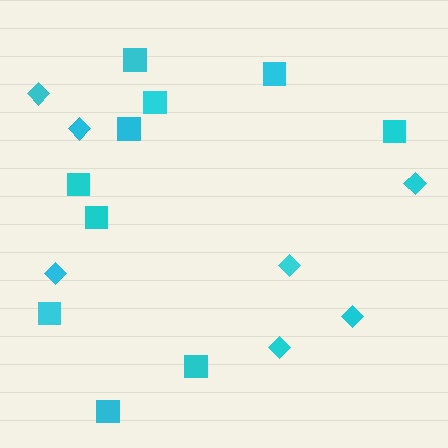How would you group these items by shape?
There are 2 groups: one group of squares (10) and one group of diamonds (7).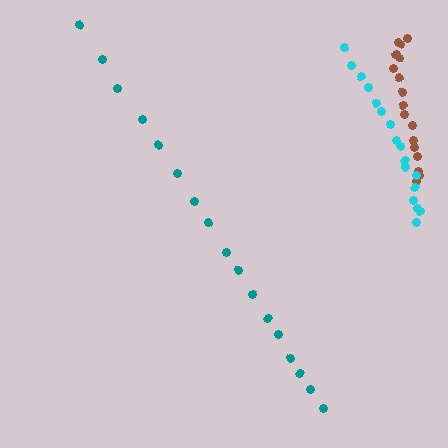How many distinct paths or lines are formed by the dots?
There are 3 distinct paths.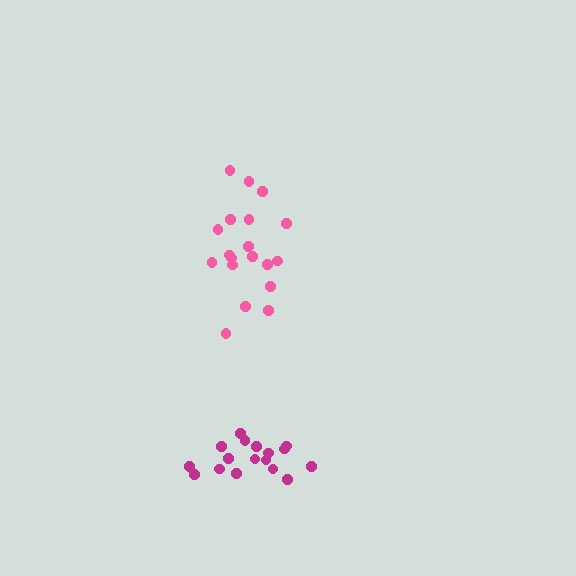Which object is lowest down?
The magenta cluster is bottommost.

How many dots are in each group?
Group 1: 17 dots, Group 2: 19 dots (36 total).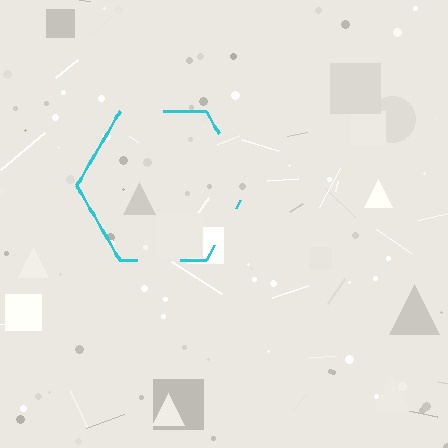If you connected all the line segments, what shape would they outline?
They would outline a hexagon.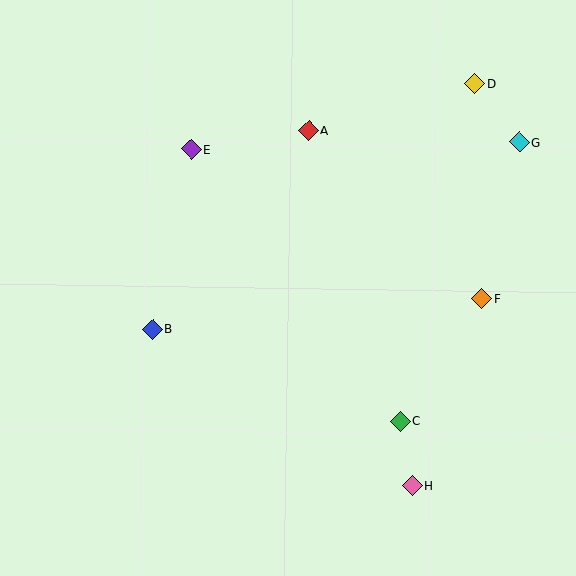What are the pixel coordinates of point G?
Point G is at (519, 142).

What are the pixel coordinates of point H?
Point H is at (412, 486).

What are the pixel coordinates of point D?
Point D is at (475, 84).